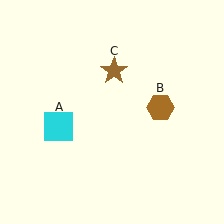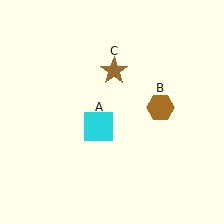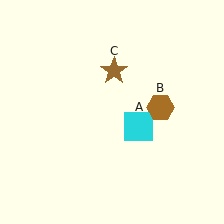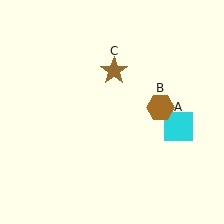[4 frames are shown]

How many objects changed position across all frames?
1 object changed position: cyan square (object A).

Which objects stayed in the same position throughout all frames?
Brown hexagon (object B) and brown star (object C) remained stationary.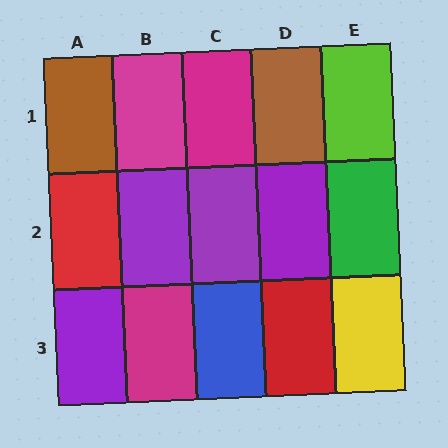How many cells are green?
1 cell is green.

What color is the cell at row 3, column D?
Red.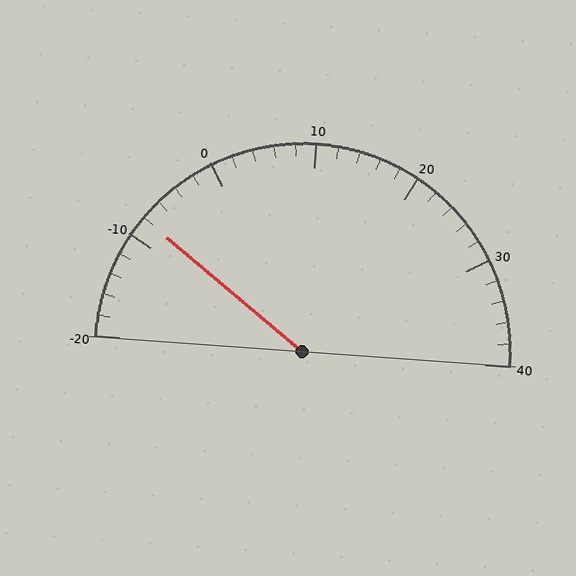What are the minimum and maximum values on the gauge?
The gauge ranges from -20 to 40.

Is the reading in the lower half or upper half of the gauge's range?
The reading is in the lower half of the range (-20 to 40).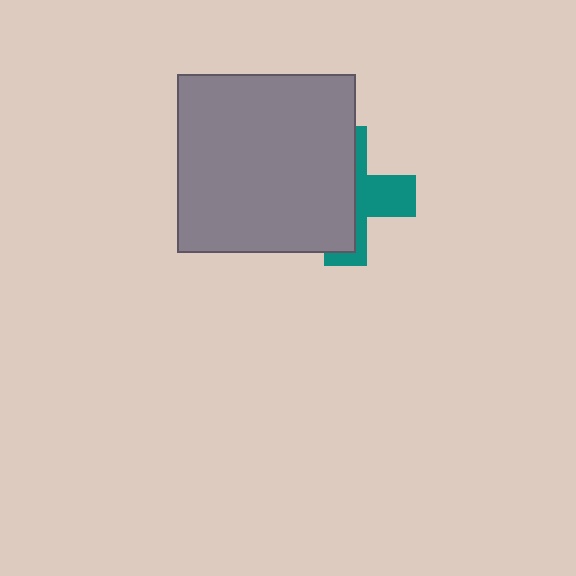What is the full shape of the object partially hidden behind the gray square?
The partially hidden object is a teal cross.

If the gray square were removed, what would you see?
You would see the complete teal cross.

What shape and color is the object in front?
The object in front is a gray square.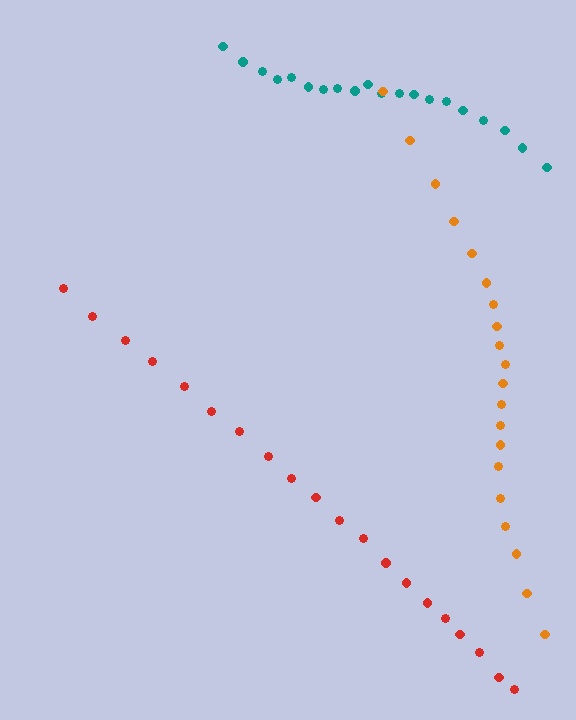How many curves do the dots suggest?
There are 3 distinct paths.